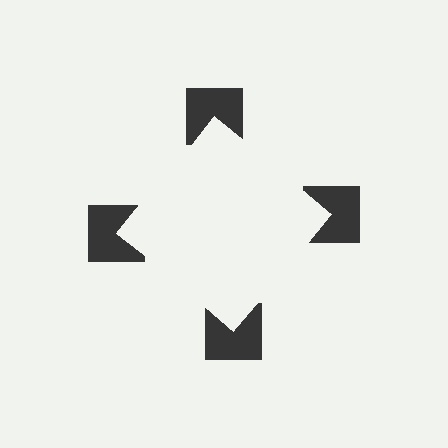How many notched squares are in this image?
There are 4 — one at each vertex of the illusory square.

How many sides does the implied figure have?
4 sides.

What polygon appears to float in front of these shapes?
An illusory square — its edges are inferred from the aligned wedge cuts in the notched squares, not physically drawn.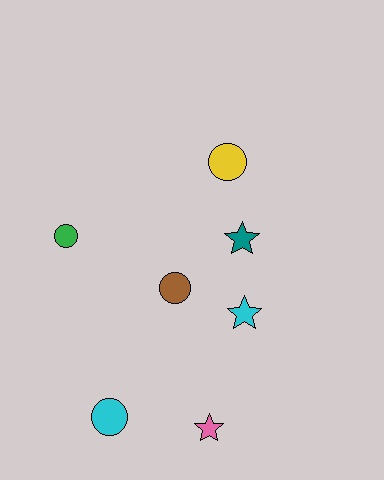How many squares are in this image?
There are no squares.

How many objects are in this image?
There are 7 objects.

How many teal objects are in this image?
There is 1 teal object.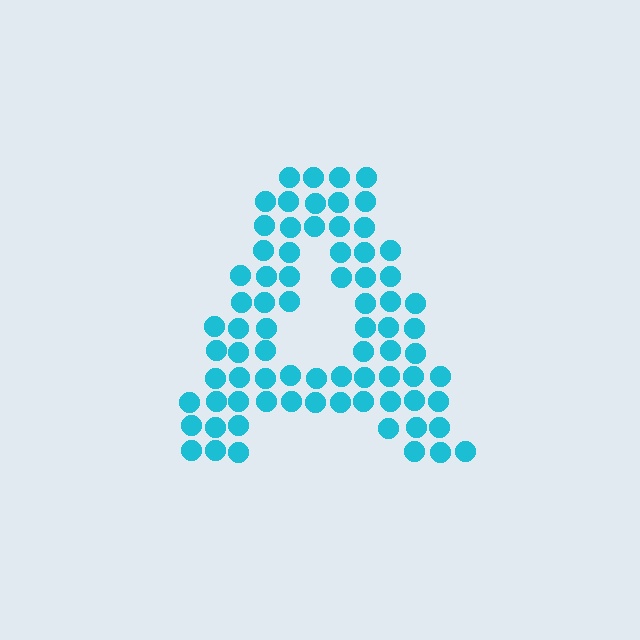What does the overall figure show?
The overall figure shows the letter A.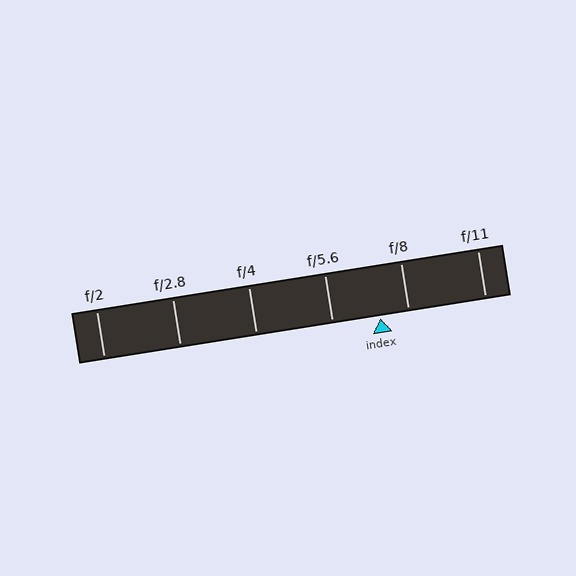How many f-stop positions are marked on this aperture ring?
There are 6 f-stop positions marked.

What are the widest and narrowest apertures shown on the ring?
The widest aperture shown is f/2 and the narrowest is f/11.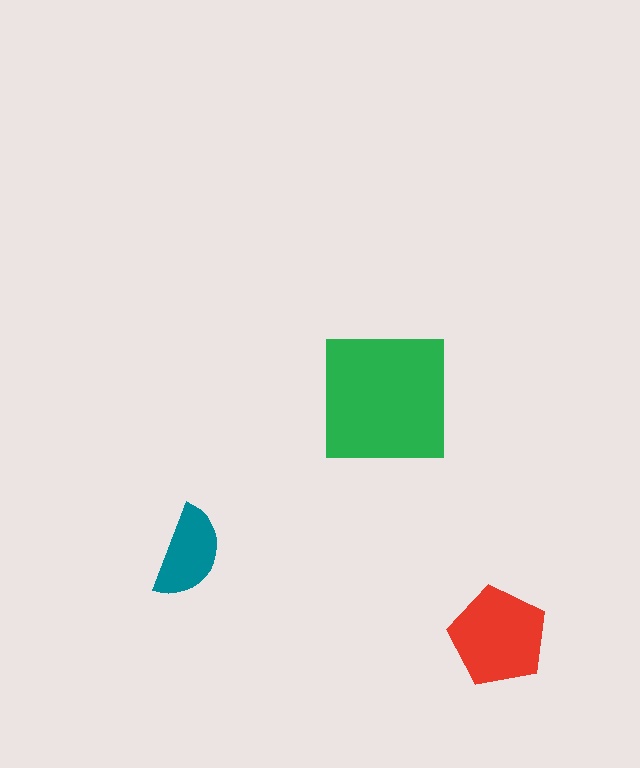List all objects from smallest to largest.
The teal semicircle, the red pentagon, the green square.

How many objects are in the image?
There are 3 objects in the image.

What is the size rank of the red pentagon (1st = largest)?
2nd.